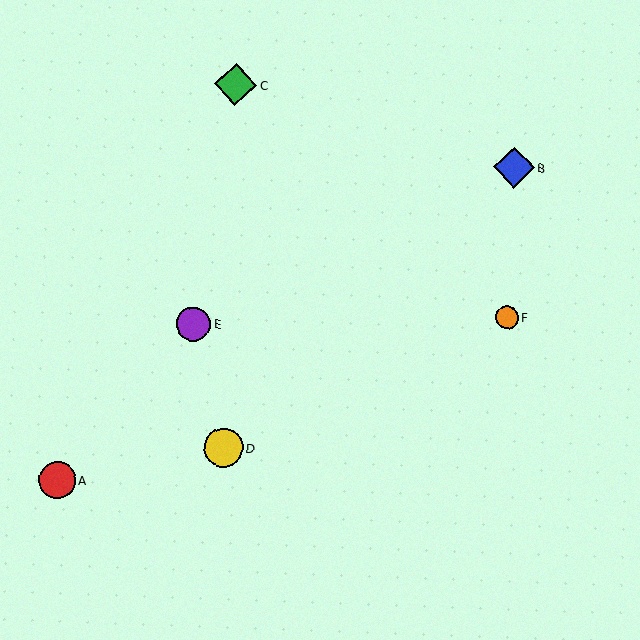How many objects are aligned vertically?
2 objects (C, D) are aligned vertically.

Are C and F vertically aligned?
No, C is at x≈236 and F is at x≈507.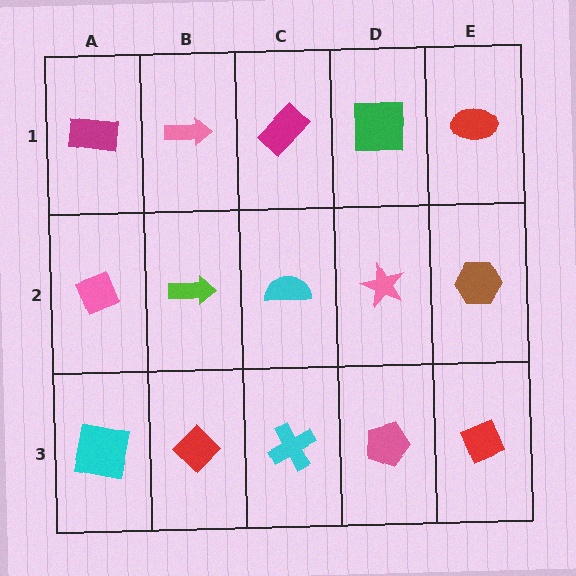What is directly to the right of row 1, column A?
A pink arrow.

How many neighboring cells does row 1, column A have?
2.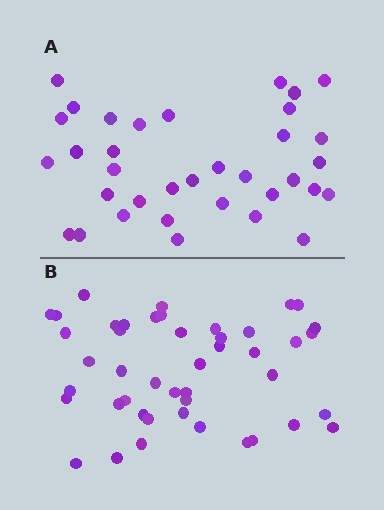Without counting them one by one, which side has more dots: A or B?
Region B (the bottom region) has more dots.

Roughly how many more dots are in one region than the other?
Region B has roughly 10 or so more dots than region A.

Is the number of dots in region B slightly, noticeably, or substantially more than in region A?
Region B has noticeably more, but not dramatically so. The ratio is roughly 1.3 to 1.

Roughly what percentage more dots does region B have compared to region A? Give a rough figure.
About 30% more.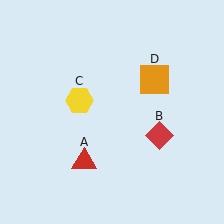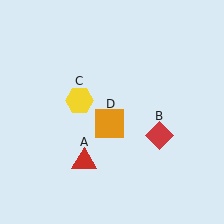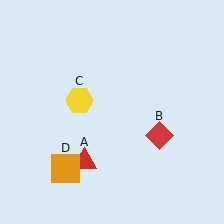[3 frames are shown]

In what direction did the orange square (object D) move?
The orange square (object D) moved down and to the left.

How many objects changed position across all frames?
1 object changed position: orange square (object D).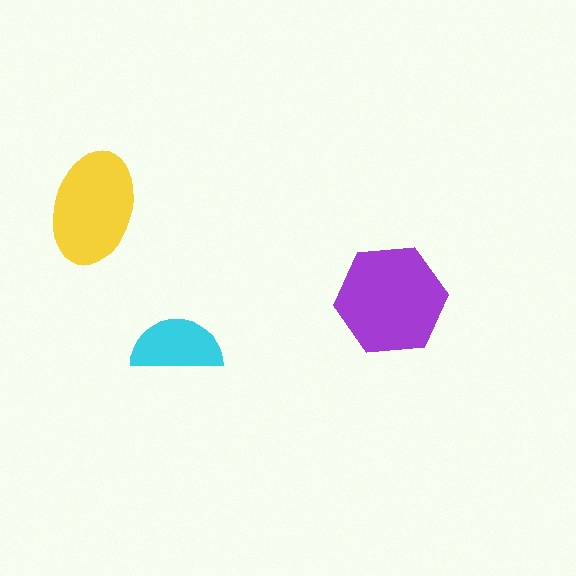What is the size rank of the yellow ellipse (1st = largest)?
2nd.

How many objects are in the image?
There are 3 objects in the image.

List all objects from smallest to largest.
The cyan semicircle, the yellow ellipse, the purple hexagon.